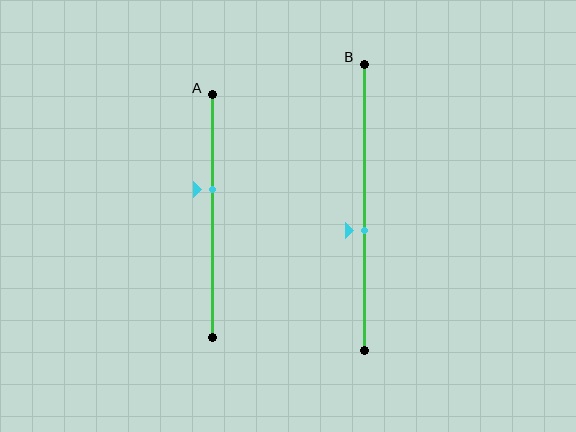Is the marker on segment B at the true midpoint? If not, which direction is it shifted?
No, the marker on segment B is shifted downward by about 8% of the segment length.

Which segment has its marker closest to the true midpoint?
Segment B has its marker closest to the true midpoint.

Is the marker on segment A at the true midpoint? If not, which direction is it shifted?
No, the marker on segment A is shifted upward by about 11% of the segment length.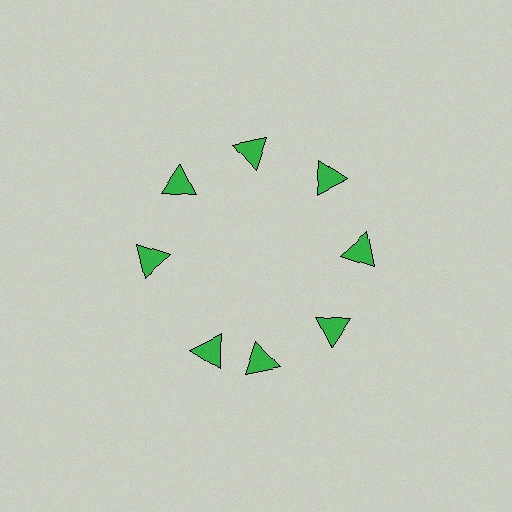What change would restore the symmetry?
The symmetry would be restored by rotating it back into even spacing with its neighbors so that all 8 triangles sit at equal angles and equal distance from the center.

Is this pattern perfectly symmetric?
No. The 8 green triangles are arranged in a ring, but one element near the 8 o'clock position is rotated out of alignment along the ring, breaking the 8-fold rotational symmetry.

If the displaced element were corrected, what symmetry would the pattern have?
It would have 8-fold rotational symmetry — the pattern would map onto itself every 45 degrees.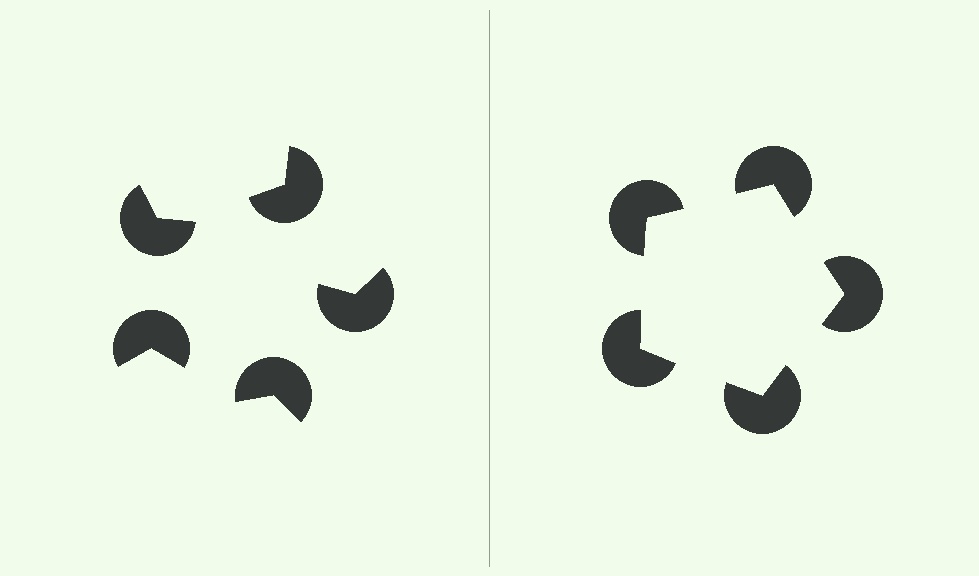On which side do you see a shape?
An illusory pentagon appears on the right side. On the left side the wedge cuts are rotated, so no coherent shape forms.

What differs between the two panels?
The pac-man discs are positioned identically on both sides; only the wedge orientations differ. On the right they align to a pentagon; on the left they are misaligned.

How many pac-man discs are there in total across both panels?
10 — 5 on each side.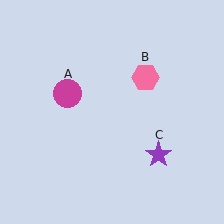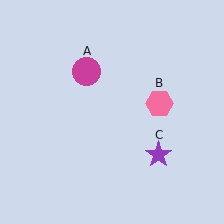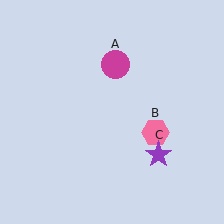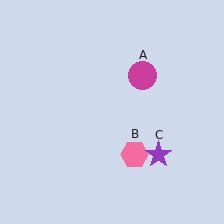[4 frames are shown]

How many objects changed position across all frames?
2 objects changed position: magenta circle (object A), pink hexagon (object B).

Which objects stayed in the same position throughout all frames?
Purple star (object C) remained stationary.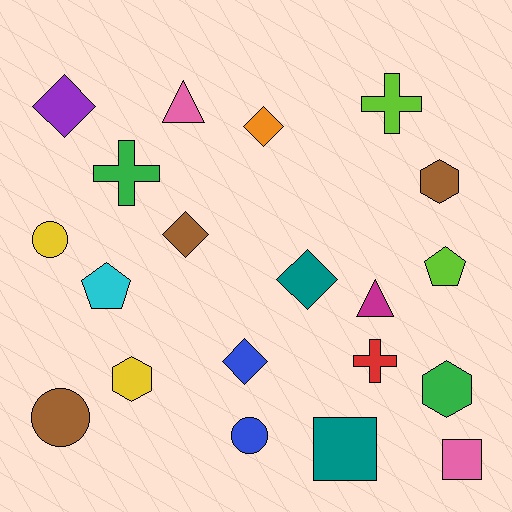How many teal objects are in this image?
There are 2 teal objects.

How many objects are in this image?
There are 20 objects.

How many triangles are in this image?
There are 2 triangles.